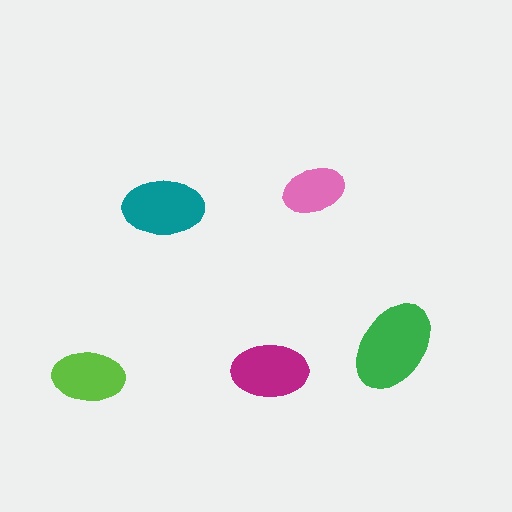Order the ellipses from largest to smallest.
the green one, the teal one, the magenta one, the lime one, the pink one.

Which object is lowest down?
The lime ellipse is bottommost.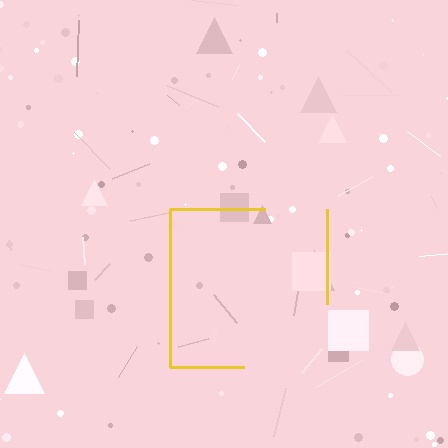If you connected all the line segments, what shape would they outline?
They would outline a square.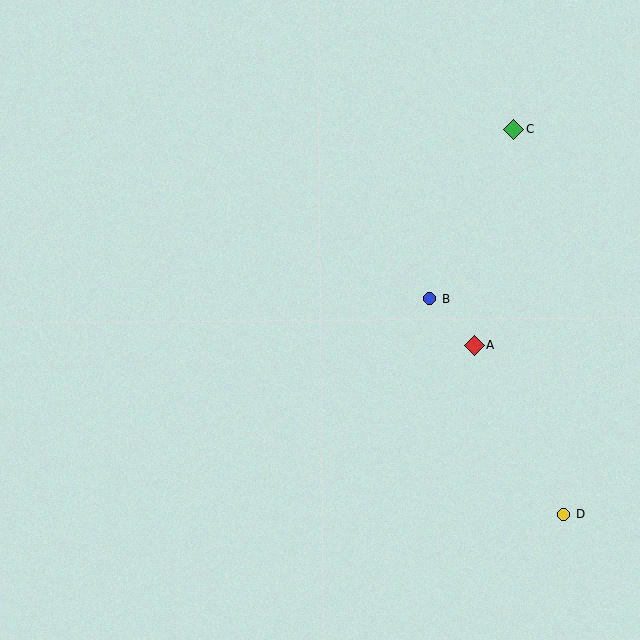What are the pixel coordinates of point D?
Point D is at (564, 514).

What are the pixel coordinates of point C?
Point C is at (514, 130).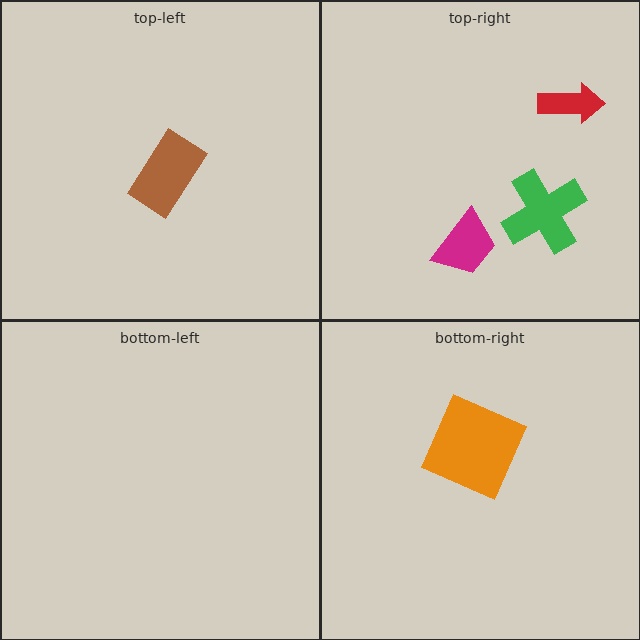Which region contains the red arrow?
The top-right region.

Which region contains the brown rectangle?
The top-left region.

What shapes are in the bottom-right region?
The orange square.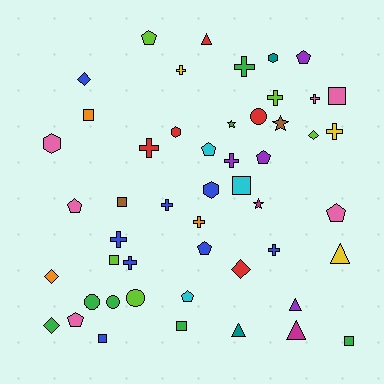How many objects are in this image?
There are 50 objects.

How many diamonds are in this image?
There are 5 diamonds.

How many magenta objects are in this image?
There are 2 magenta objects.